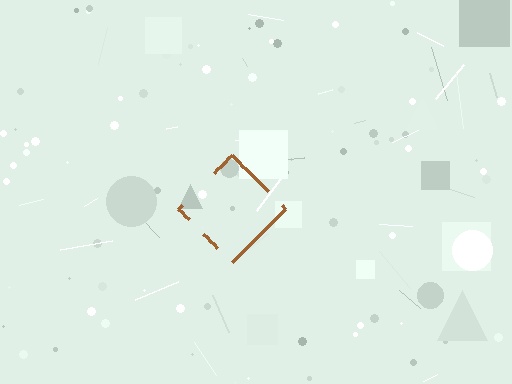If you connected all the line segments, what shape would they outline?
They would outline a diamond.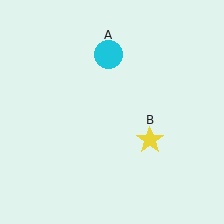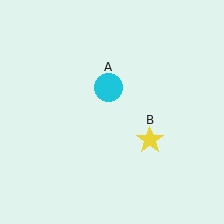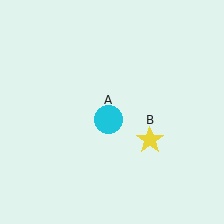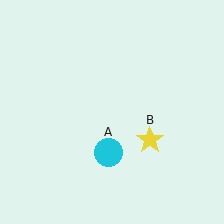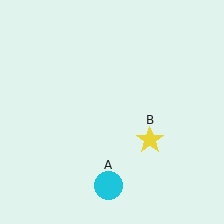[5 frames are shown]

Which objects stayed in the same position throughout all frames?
Yellow star (object B) remained stationary.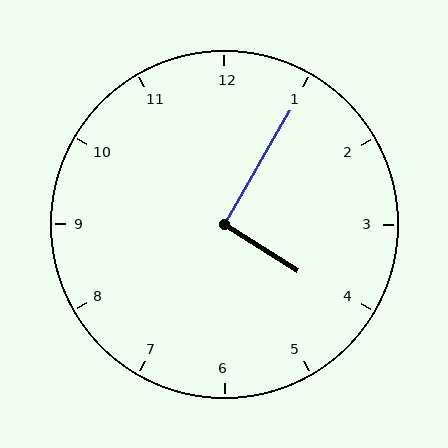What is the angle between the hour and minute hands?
Approximately 92 degrees.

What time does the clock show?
4:05.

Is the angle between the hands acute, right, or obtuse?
It is right.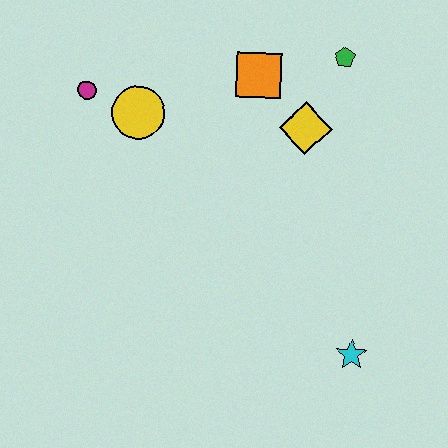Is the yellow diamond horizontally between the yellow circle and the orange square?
No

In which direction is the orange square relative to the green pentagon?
The orange square is to the left of the green pentagon.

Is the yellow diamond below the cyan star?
No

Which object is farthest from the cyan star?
The magenta circle is farthest from the cyan star.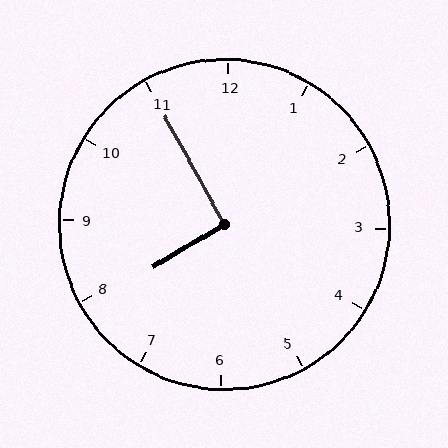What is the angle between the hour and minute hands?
Approximately 92 degrees.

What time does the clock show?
7:55.